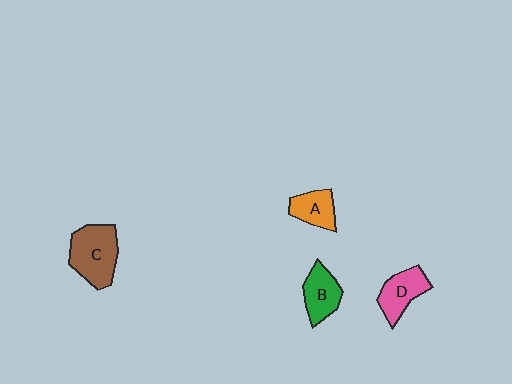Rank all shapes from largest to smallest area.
From largest to smallest: C (brown), D (pink), B (green), A (orange).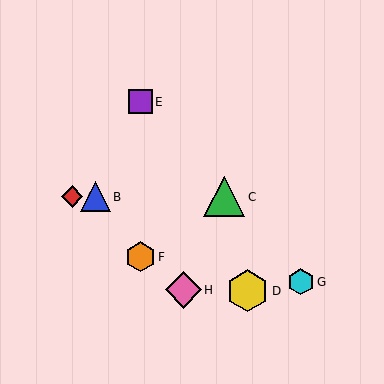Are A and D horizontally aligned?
No, A is at y≈197 and D is at y≈291.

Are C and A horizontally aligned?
Yes, both are at y≈197.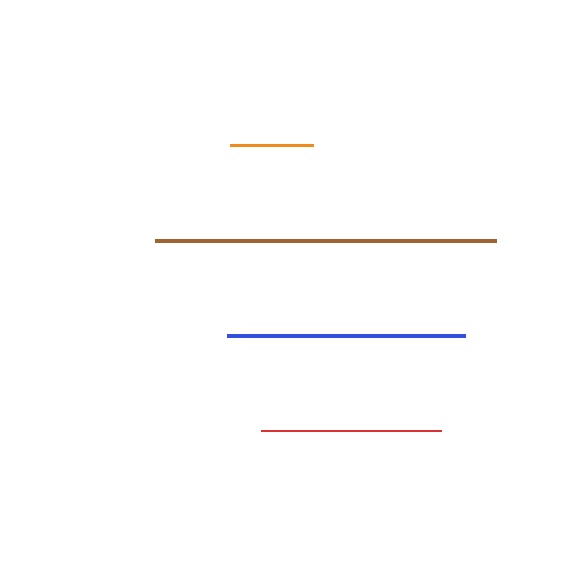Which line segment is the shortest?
The orange line is the shortest at approximately 84 pixels.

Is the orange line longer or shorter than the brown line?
The brown line is longer than the orange line.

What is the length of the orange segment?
The orange segment is approximately 84 pixels long.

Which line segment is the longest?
The brown line is the longest at approximately 341 pixels.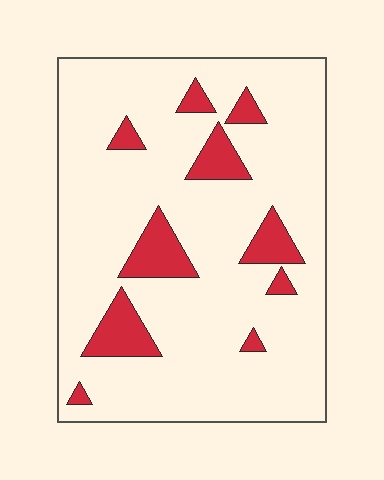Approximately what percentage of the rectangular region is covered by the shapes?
Approximately 15%.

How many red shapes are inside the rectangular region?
10.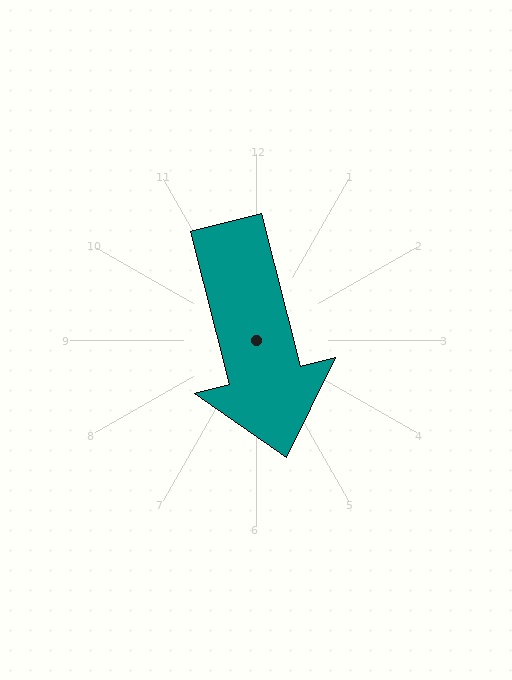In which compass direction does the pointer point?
South.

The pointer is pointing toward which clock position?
Roughly 6 o'clock.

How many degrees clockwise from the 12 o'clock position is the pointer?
Approximately 166 degrees.